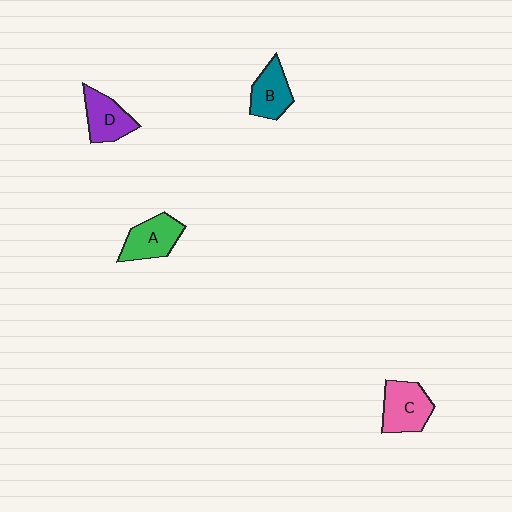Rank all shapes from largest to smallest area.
From largest to smallest: C (pink), A (green), D (purple), B (teal).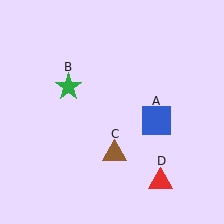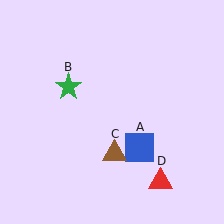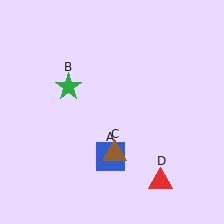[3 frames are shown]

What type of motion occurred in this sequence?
The blue square (object A) rotated clockwise around the center of the scene.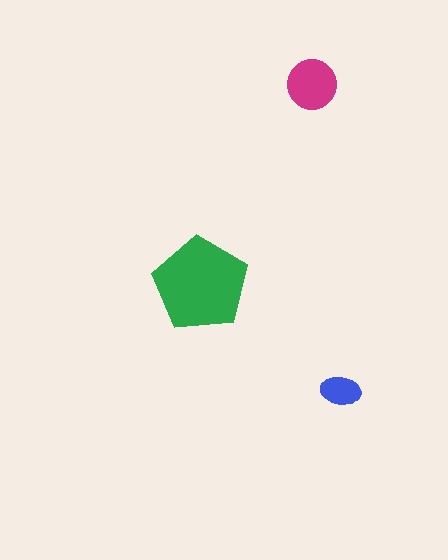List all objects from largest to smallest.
The green pentagon, the magenta circle, the blue ellipse.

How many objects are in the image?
There are 3 objects in the image.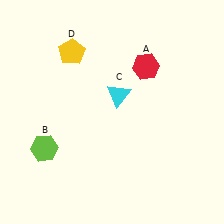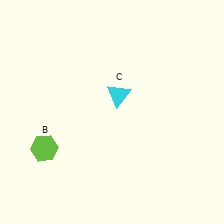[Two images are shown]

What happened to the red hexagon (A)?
The red hexagon (A) was removed in Image 2. It was in the top-right area of Image 1.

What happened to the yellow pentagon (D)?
The yellow pentagon (D) was removed in Image 2. It was in the top-left area of Image 1.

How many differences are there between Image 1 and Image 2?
There are 2 differences between the two images.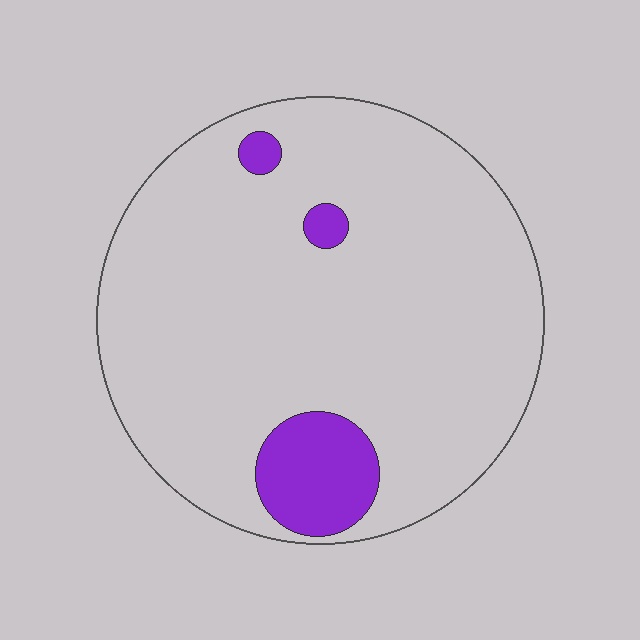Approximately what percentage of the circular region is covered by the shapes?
Approximately 10%.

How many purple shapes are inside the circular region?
3.